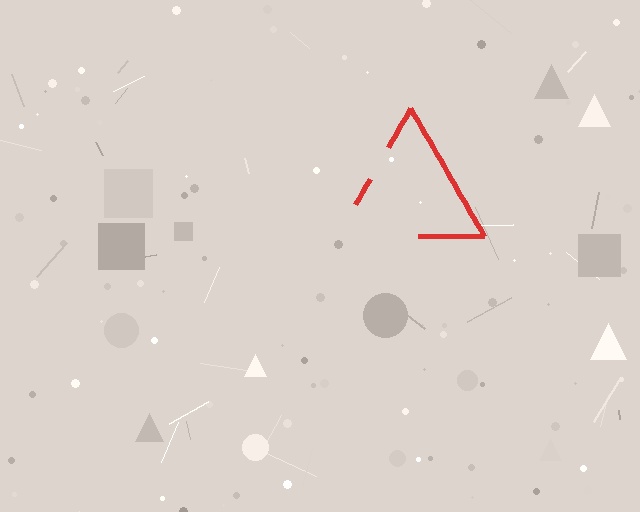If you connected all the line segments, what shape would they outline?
They would outline a triangle.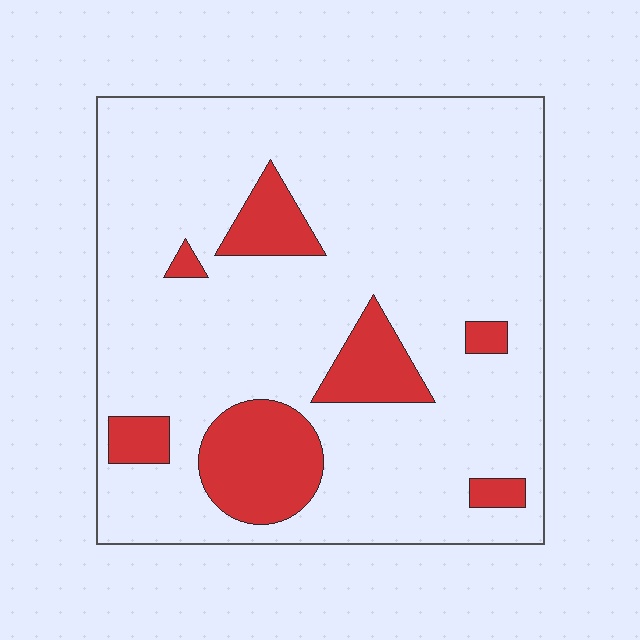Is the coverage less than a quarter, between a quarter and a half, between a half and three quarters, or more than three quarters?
Less than a quarter.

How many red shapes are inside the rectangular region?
7.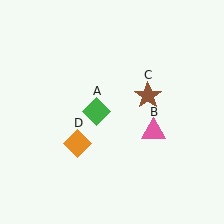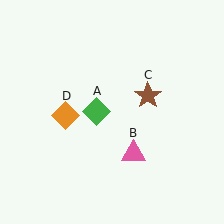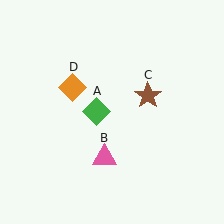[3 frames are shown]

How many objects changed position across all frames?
2 objects changed position: pink triangle (object B), orange diamond (object D).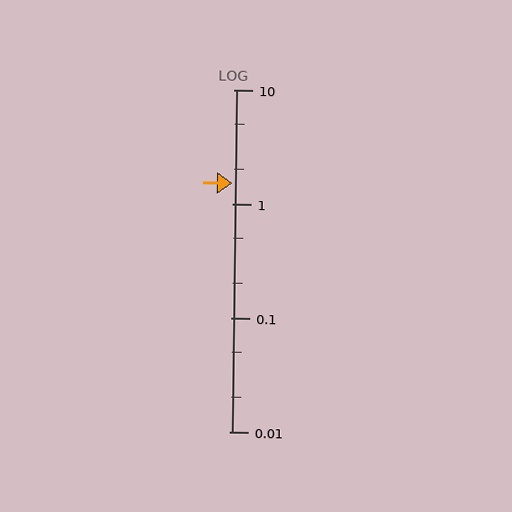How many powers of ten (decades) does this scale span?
The scale spans 3 decades, from 0.01 to 10.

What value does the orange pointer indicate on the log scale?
The pointer indicates approximately 1.5.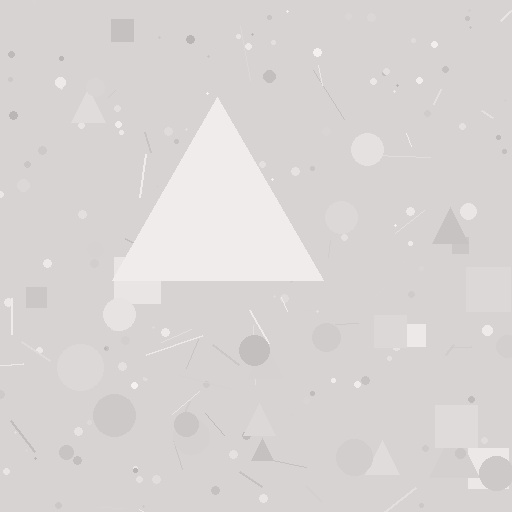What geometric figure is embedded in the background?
A triangle is embedded in the background.